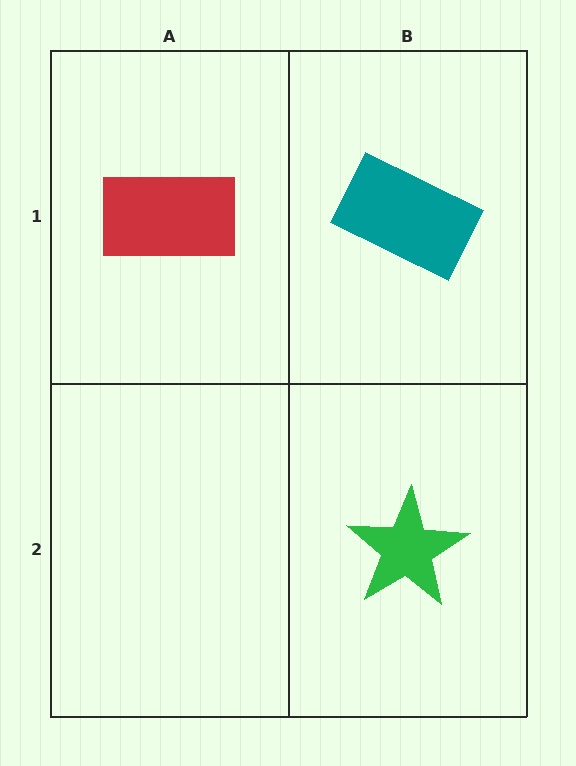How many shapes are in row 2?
1 shape.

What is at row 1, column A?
A red rectangle.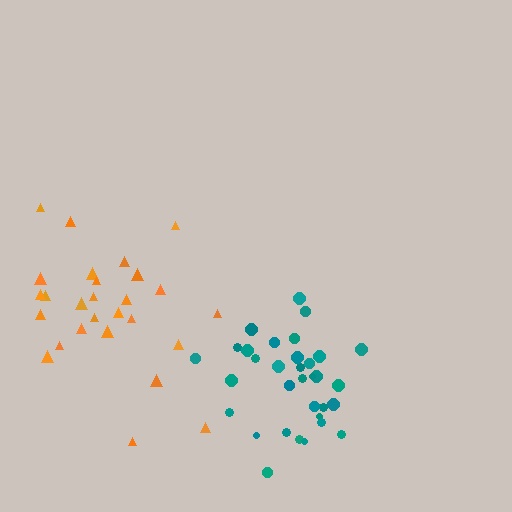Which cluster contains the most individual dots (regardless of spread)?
Teal (34).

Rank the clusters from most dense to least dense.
teal, orange.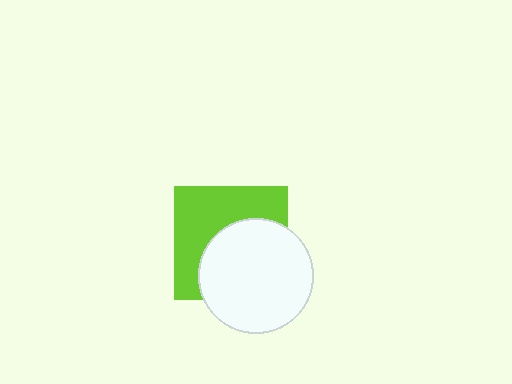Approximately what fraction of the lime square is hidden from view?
Roughly 50% of the lime square is hidden behind the white circle.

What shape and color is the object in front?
The object in front is a white circle.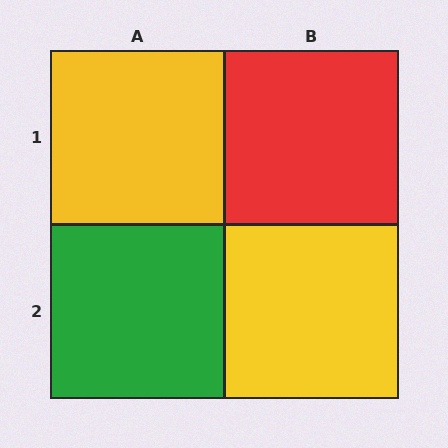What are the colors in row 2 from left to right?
Green, yellow.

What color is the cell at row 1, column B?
Red.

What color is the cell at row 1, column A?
Yellow.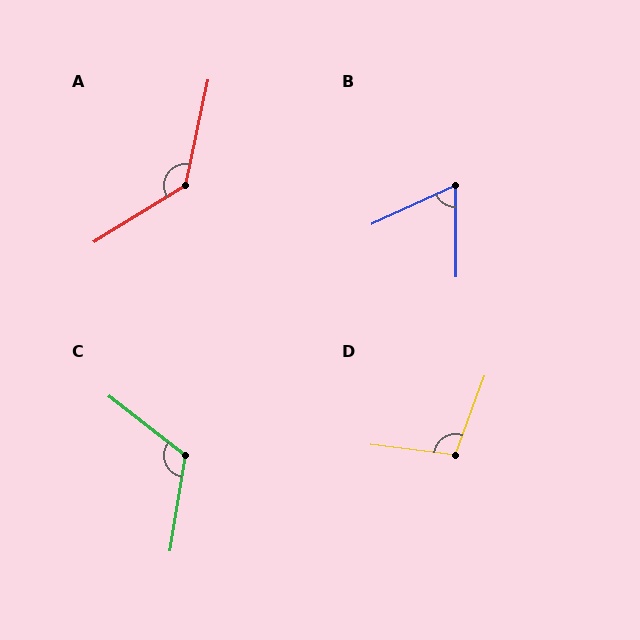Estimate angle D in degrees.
Approximately 103 degrees.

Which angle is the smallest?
B, at approximately 65 degrees.